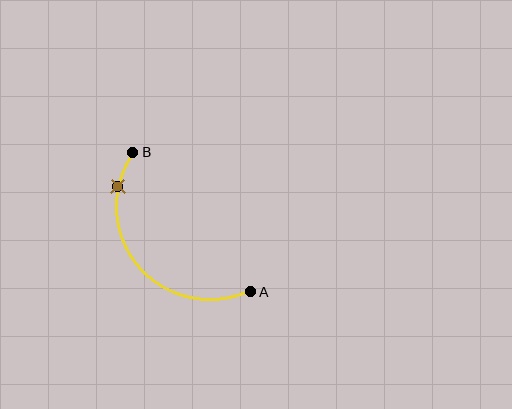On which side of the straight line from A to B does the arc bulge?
The arc bulges below and to the left of the straight line connecting A and B.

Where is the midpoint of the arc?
The arc midpoint is the point on the curve farthest from the straight line joining A and B. It sits below and to the left of that line.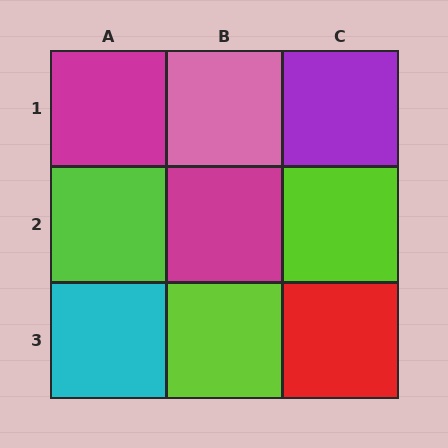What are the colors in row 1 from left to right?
Magenta, pink, purple.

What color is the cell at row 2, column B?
Magenta.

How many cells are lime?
3 cells are lime.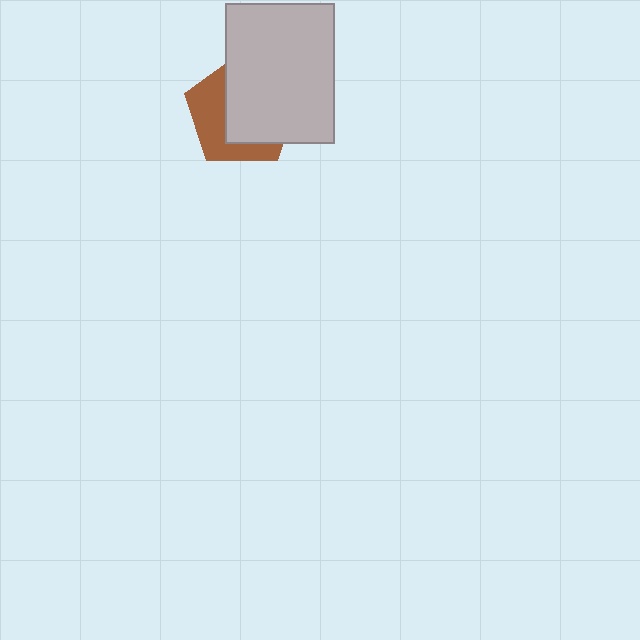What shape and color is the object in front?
The object in front is a light gray rectangle.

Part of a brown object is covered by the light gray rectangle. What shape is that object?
It is a pentagon.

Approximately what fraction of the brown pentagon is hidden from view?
Roughly 58% of the brown pentagon is hidden behind the light gray rectangle.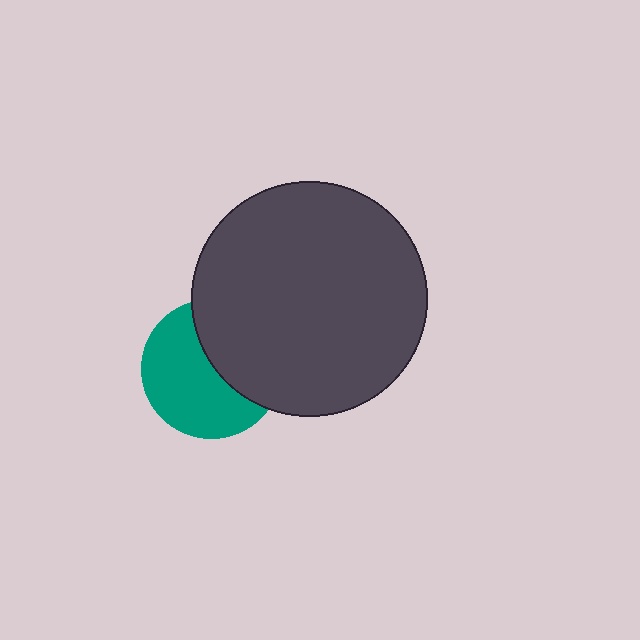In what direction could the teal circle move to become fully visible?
The teal circle could move left. That would shift it out from behind the dark gray circle entirely.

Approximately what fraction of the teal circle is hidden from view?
Roughly 42% of the teal circle is hidden behind the dark gray circle.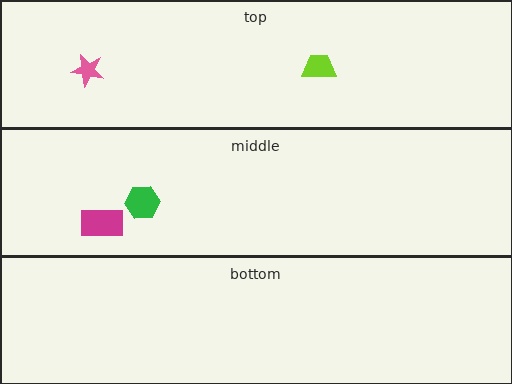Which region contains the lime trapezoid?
The top region.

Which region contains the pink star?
The top region.